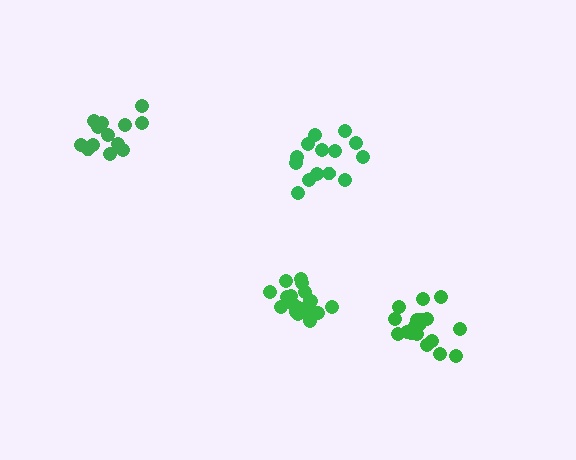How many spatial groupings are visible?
There are 4 spatial groupings.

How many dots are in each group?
Group 1: 18 dots, Group 2: 19 dots, Group 3: 14 dots, Group 4: 13 dots (64 total).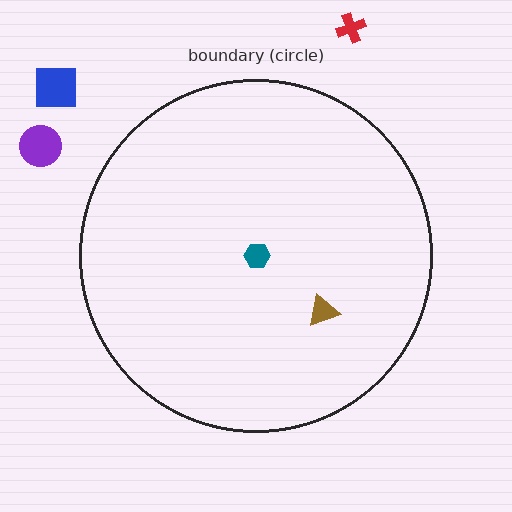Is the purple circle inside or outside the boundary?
Outside.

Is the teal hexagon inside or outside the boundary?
Inside.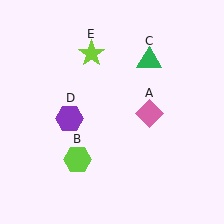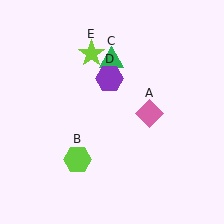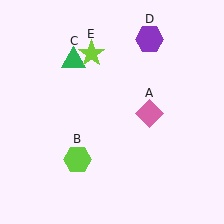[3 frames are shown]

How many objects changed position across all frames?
2 objects changed position: green triangle (object C), purple hexagon (object D).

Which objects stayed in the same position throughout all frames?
Pink diamond (object A) and lime hexagon (object B) and lime star (object E) remained stationary.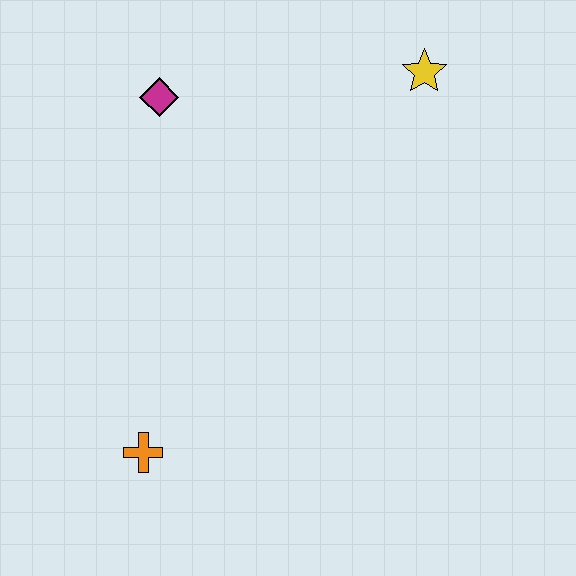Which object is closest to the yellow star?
The magenta diamond is closest to the yellow star.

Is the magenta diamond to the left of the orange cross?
No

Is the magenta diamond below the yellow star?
Yes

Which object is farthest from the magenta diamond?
The orange cross is farthest from the magenta diamond.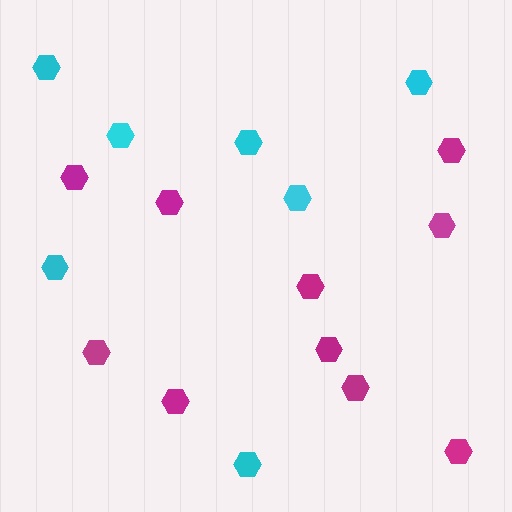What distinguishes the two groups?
There are 2 groups: one group of magenta hexagons (10) and one group of cyan hexagons (7).